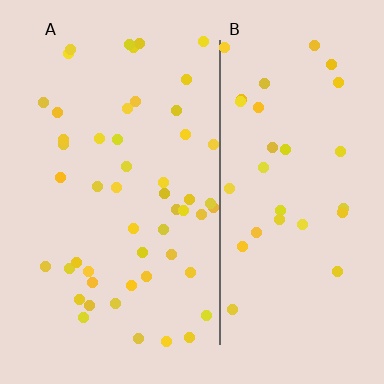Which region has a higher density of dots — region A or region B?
A (the left).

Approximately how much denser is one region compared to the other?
Approximately 1.6× — region A over region B.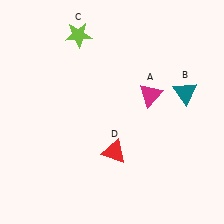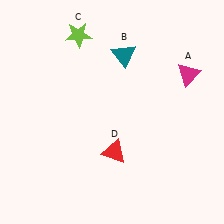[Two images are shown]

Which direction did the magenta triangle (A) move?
The magenta triangle (A) moved right.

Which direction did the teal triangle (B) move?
The teal triangle (B) moved left.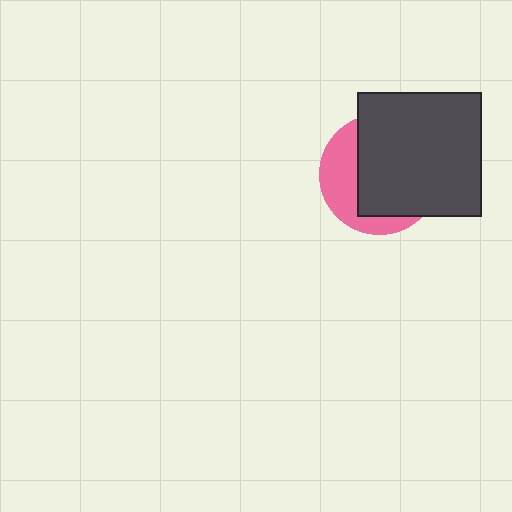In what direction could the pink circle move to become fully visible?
The pink circle could move left. That would shift it out from behind the dark gray square entirely.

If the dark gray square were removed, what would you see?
You would see the complete pink circle.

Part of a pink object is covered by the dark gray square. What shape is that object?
It is a circle.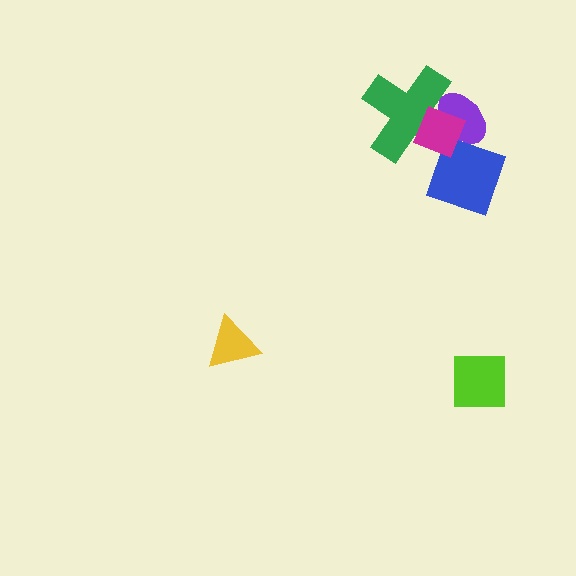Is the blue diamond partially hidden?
Yes, it is partially covered by another shape.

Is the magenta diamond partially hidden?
No, no other shape covers it.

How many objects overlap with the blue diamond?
3 objects overlap with the blue diamond.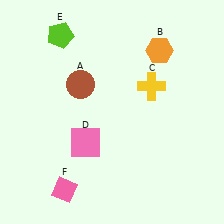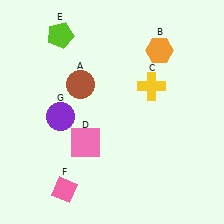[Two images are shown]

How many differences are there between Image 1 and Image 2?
There is 1 difference between the two images.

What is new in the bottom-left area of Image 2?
A purple circle (G) was added in the bottom-left area of Image 2.